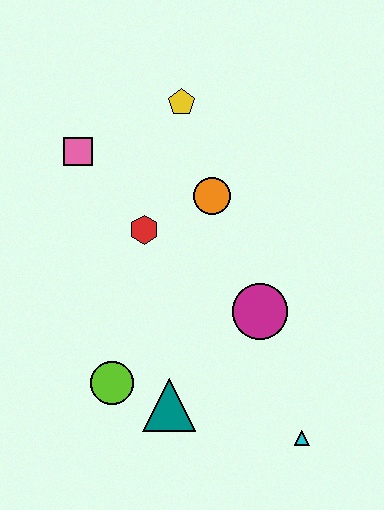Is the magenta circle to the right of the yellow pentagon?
Yes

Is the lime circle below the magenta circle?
Yes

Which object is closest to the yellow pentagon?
The orange circle is closest to the yellow pentagon.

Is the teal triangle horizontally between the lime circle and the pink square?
No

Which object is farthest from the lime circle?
The yellow pentagon is farthest from the lime circle.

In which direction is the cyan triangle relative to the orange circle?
The cyan triangle is below the orange circle.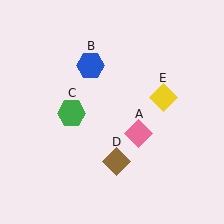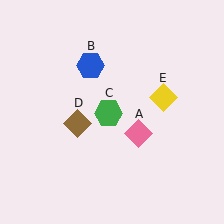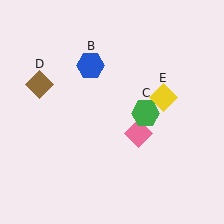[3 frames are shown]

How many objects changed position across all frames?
2 objects changed position: green hexagon (object C), brown diamond (object D).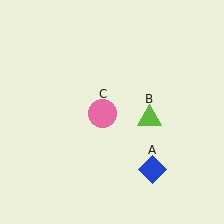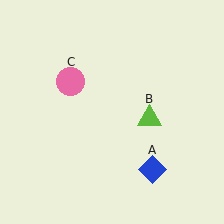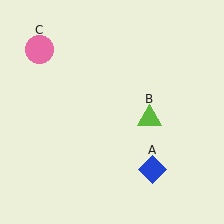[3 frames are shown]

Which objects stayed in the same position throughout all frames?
Blue diamond (object A) and lime triangle (object B) remained stationary.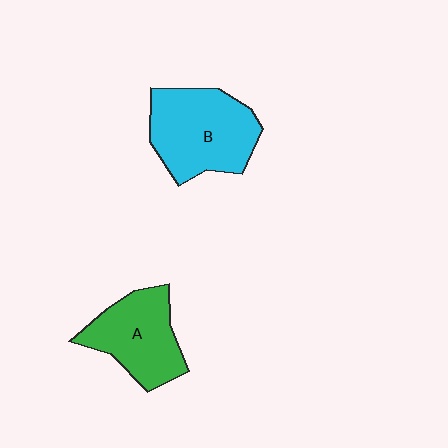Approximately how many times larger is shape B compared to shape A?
Approximately 1.2 times.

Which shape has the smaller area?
Shape A (green).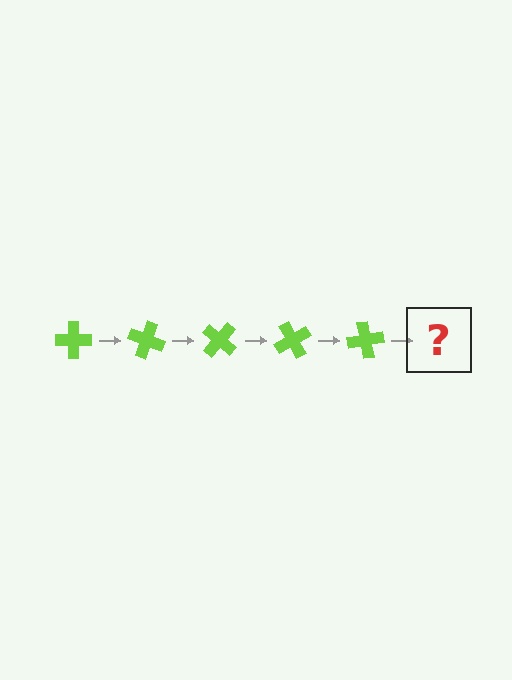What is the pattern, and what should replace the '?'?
The pattern is that the cross rotates 20 degrees each step. The '?' should be a lime cross rotated 100 degrees.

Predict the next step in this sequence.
The next step is a lime cross rotated 100 degrees.